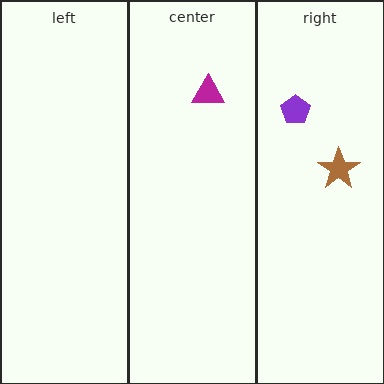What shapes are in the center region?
The magenta triangle.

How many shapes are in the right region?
2.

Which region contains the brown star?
The right region.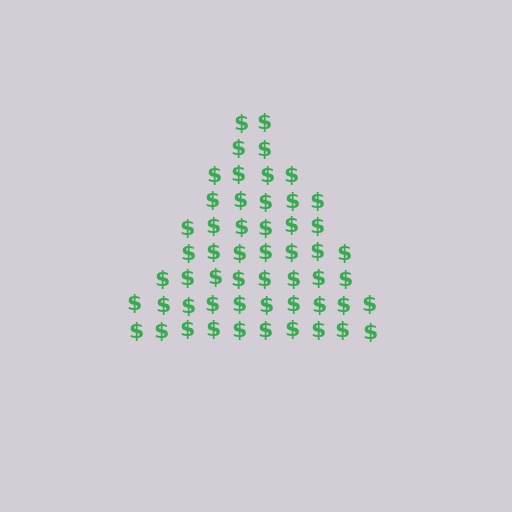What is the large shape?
The large shape is a triangle.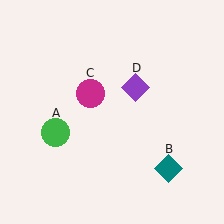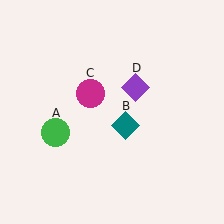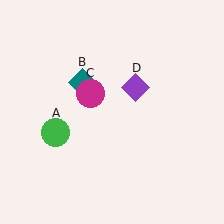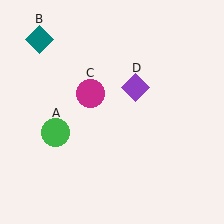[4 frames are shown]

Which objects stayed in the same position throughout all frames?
Green circle (object A) and magenta circle (object C) and purple diamond (object D) remained stationary.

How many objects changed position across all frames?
1 object changed position: teal diamond (object B).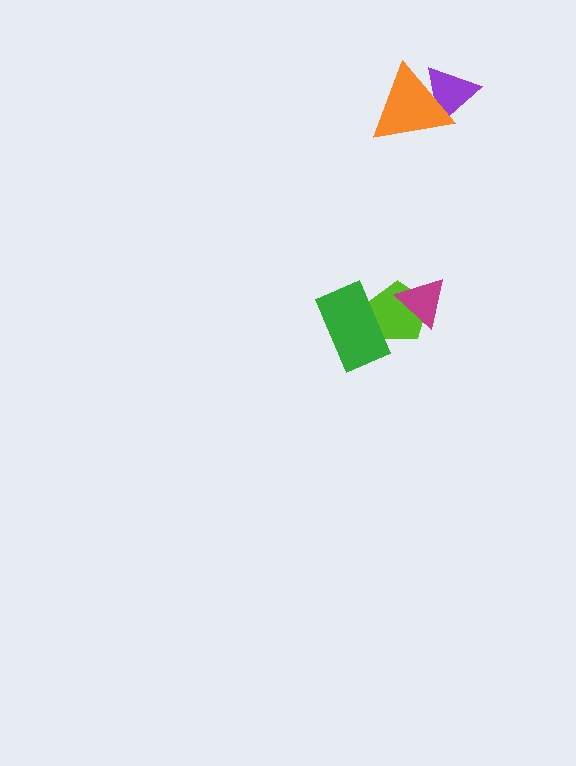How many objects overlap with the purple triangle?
1 object overlaps with the purple triangle.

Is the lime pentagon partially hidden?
Yes, it is partially covered by another shape.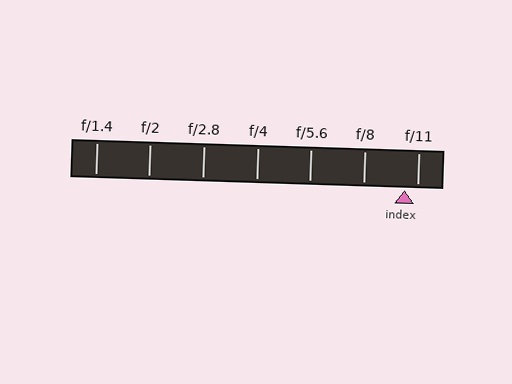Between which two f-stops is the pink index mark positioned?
The index mark is between f/8 and f/11.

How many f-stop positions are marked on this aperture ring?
There are 7 f-stop positions marked.